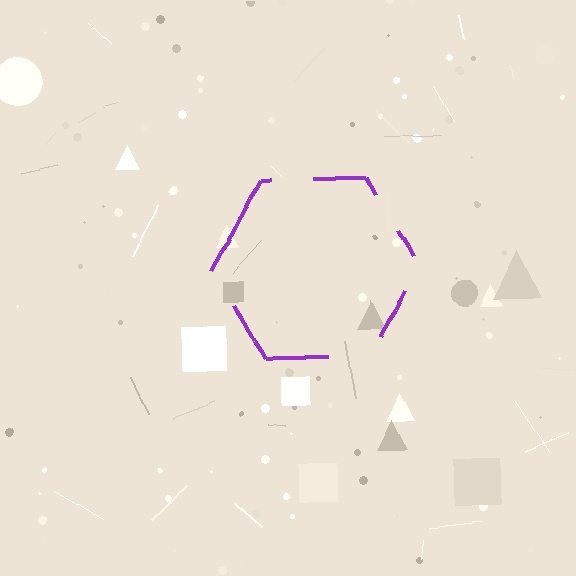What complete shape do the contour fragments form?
The contour fragments form a hexagon.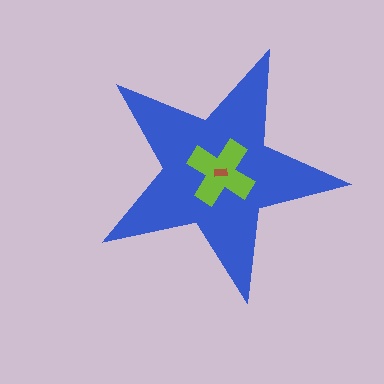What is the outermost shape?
The blue star.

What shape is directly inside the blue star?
The lime cross.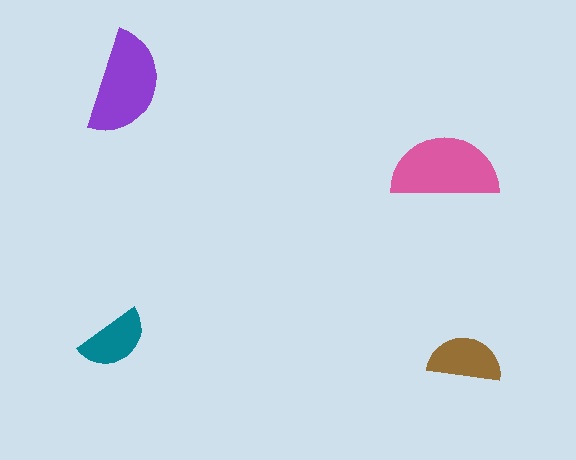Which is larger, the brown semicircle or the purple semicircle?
The purple one.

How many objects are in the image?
There are 4 objects in the image.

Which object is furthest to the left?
The teal semicircle is leftmost.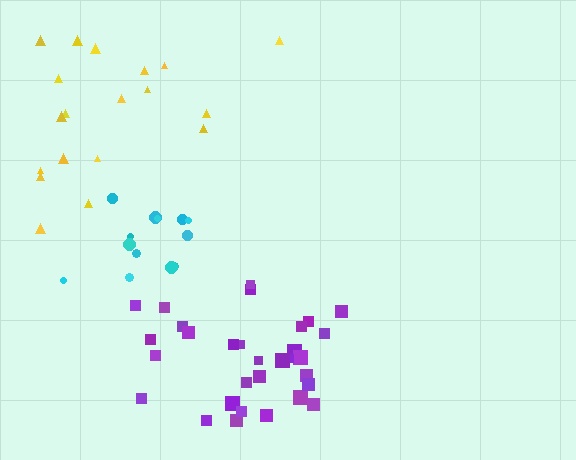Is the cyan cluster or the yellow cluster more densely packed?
Cyan.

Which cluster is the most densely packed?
Cyan.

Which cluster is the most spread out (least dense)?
Yellow.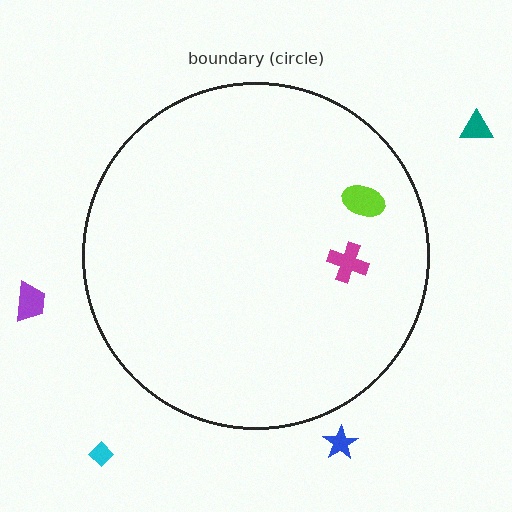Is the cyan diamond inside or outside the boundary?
Outside.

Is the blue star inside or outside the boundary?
Outside.